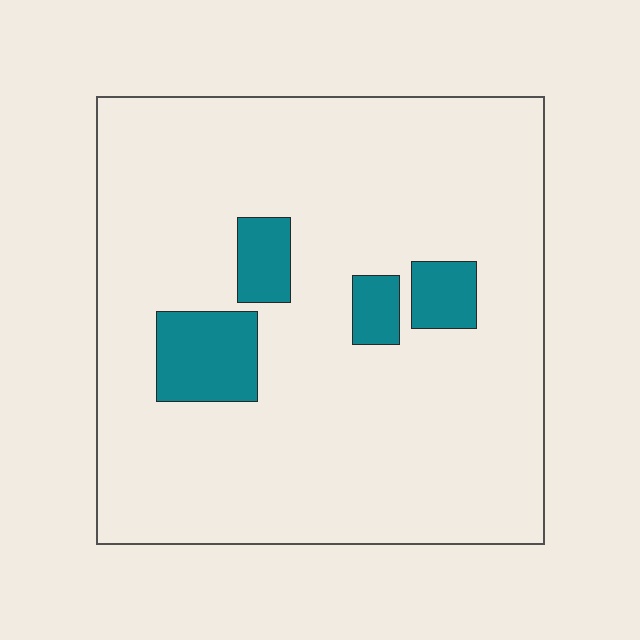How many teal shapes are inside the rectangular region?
4.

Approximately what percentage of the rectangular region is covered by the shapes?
Approximately 10%.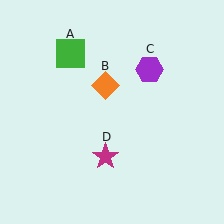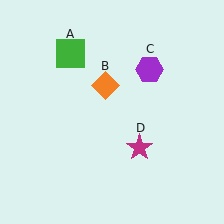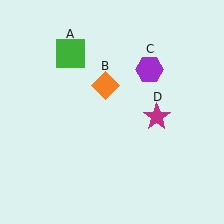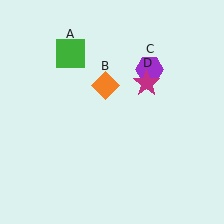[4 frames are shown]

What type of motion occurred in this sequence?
The magenta star (object D) rotated counterclockwise around the center of the scene.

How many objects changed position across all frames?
1 object changed position: magenta star (object D).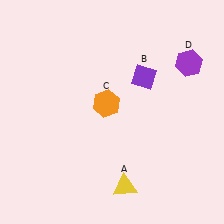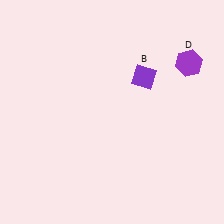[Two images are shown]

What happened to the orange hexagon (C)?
The orange hexagon (C) was removed in Image 2. It was in the top-left area of Image 1.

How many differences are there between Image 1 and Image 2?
There are 2 differences between the two images.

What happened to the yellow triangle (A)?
The yellow triangle (A) was removed in Image 2. It was in the bottom-right area of Image 1.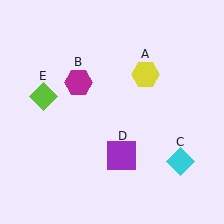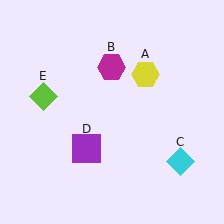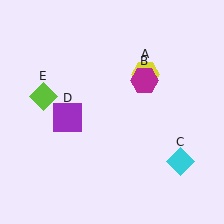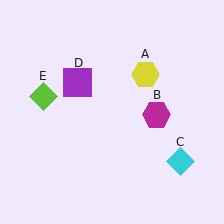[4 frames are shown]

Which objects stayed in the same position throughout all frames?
Yellow hexagon (object A) and cyan diamond (object C) and lime diamond (object E) remained stationary.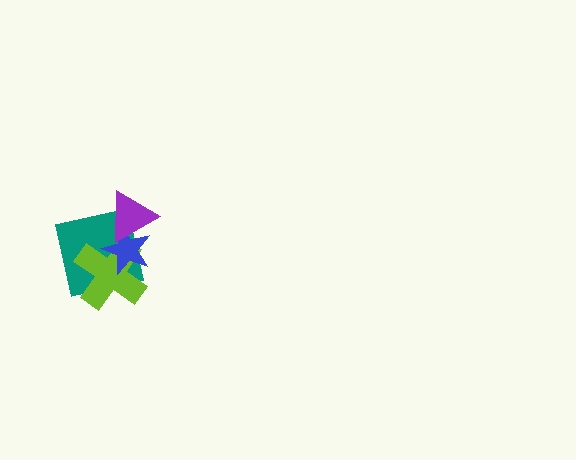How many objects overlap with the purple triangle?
2 objects overlap with the purple triangle.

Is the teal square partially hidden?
Yes, it is partially covered by another shape.